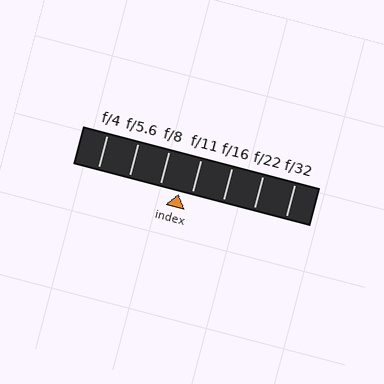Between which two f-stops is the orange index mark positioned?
The index mark is between f/8 and f/11.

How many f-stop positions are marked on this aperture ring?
There are 7 f-stop positions marked.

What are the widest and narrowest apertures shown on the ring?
The widest aperture shown is f/4 and the narrowest is f/32.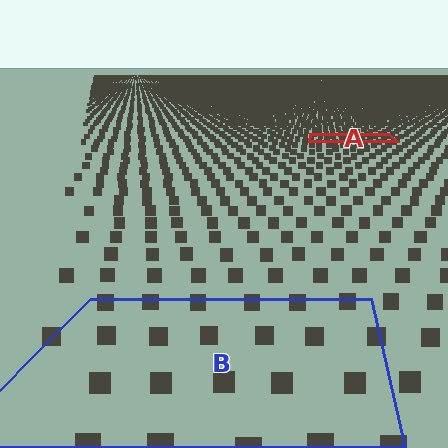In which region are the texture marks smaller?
The texture marks are smaller in region A, because it is farther away.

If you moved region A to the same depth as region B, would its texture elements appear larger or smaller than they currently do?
They would appear larger. At a closer depth, the same texture elements are projected at a bigger on-screen size.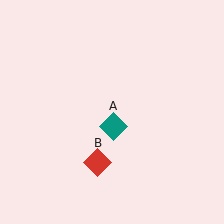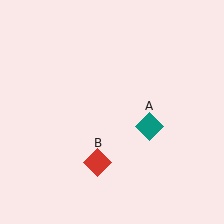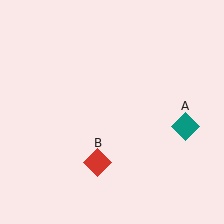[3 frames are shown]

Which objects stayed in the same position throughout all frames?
Red diamond (object B) remained stationary.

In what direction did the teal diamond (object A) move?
The teal diamond (object A) moved right.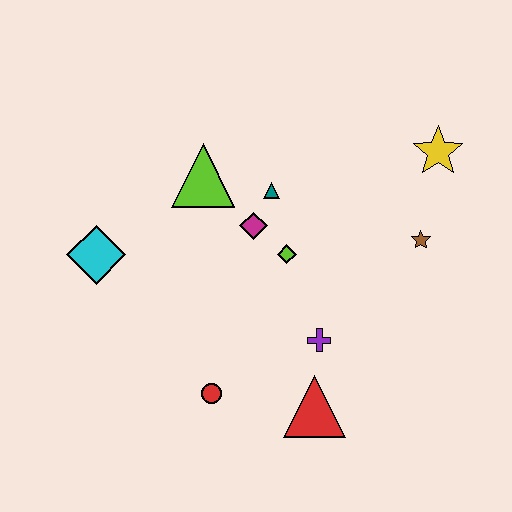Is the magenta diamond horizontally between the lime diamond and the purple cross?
No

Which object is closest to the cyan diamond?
The lime triangle is closest to the cyan diamond.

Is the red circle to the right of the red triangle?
No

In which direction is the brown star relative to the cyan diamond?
The brown star is to the right of the cyan diamond.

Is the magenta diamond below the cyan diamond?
No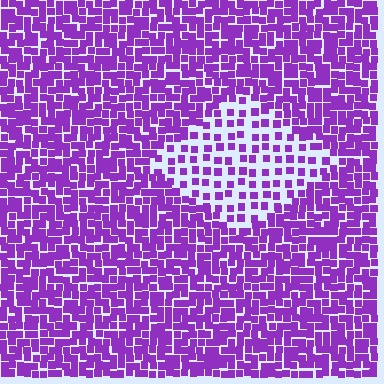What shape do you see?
I see a diamond.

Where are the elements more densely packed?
The elements are more densely packed outside the diamond boundary.